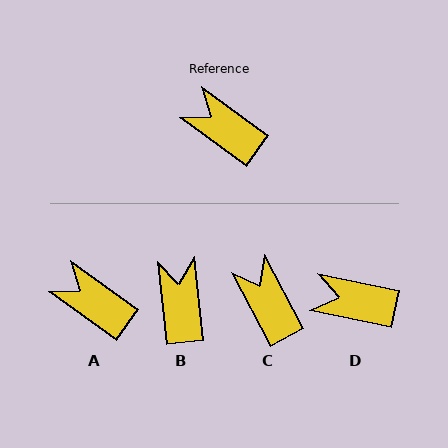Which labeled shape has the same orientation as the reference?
A.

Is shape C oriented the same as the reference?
No, it is off by about 27 degrees.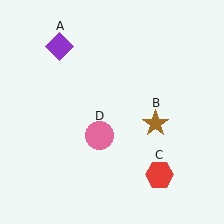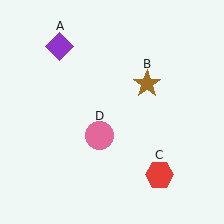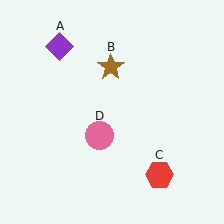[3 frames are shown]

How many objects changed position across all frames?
1 object changed position: brown star (object B).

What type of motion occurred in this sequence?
The brown star (object B) rotated counterclockwise around the center of the scene.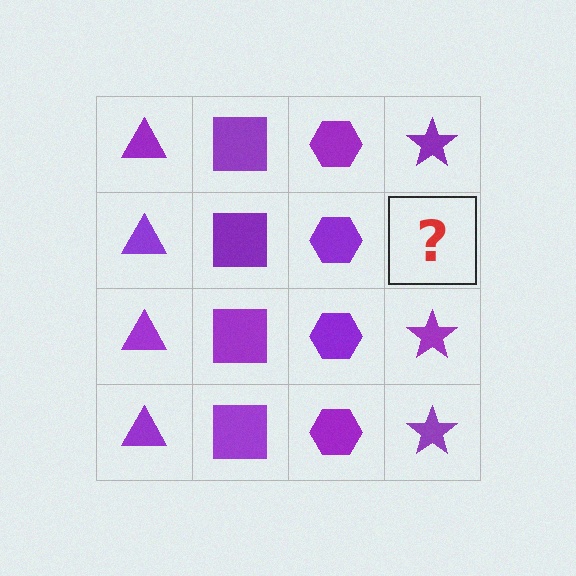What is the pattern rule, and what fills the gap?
The rule is that each column has a consistent shape. The gap should be filled with a purple star.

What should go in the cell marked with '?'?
The missing cell should contain a purple star.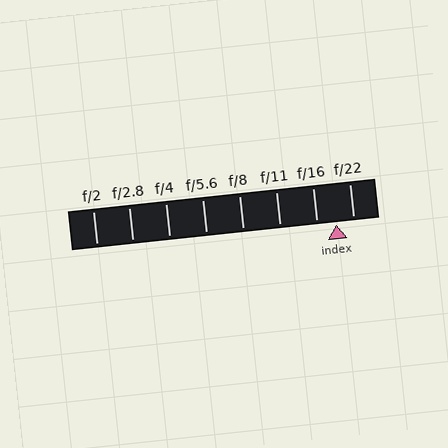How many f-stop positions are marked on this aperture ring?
There are 8 f-stop positions marked.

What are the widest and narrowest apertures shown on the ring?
The widest aperture shown is f/2 and the narrowest is f/22.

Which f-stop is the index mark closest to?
The index mark is closest to f/22.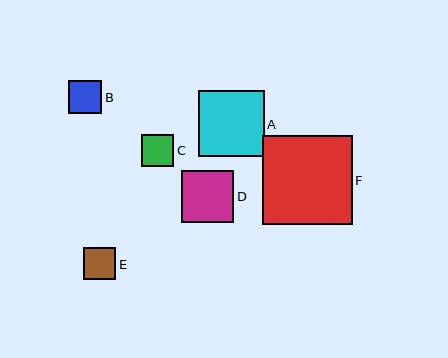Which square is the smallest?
Square C is the smallest with a size of approximately 32 pixels.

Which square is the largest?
Square F is the largest with a size of approximately 90 pixels.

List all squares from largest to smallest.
From largest to smallest: F, A, D, B, E, C.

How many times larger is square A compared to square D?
Square A is approximately 1.3 times the size of square D.